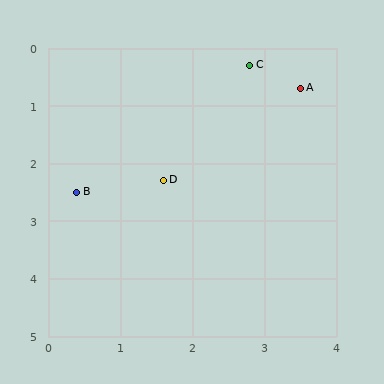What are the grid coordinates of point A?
Point A is at approximately (3.5, 0.7).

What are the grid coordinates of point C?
Point C is at approximately (2.8, 0.3).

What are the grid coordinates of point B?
Point B is at approximately (0.4, 2.5).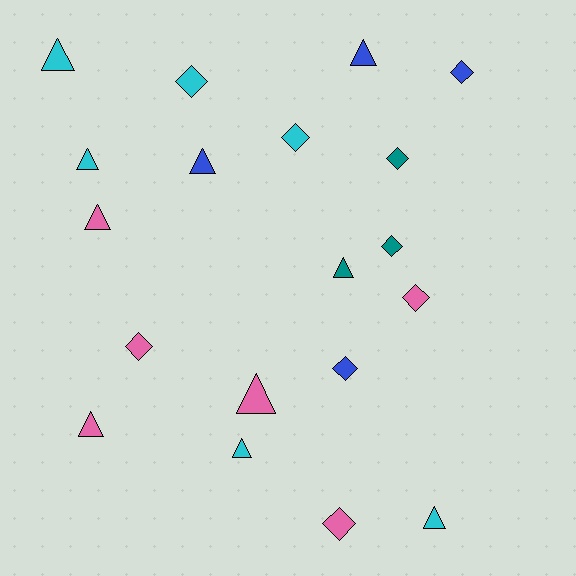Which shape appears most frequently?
Triangle, with 10 objects.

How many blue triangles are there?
There are 2 blue triangles.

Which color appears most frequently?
Cyan, with 6 objects.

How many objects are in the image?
There are 19 objects.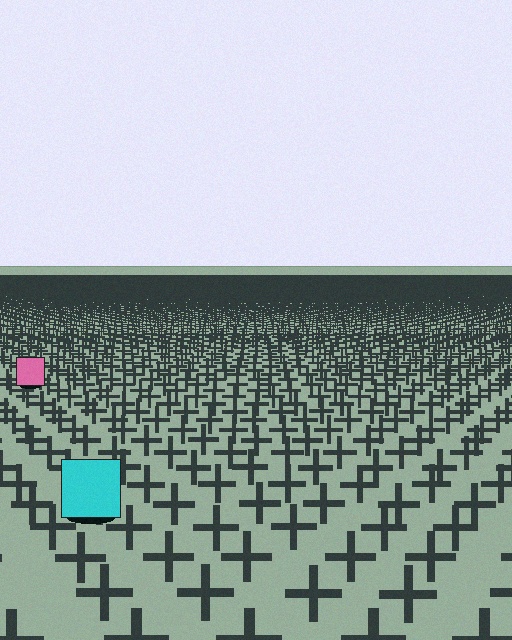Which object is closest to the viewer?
The cyan square is closest. The texture marks near it are larger and more spread out.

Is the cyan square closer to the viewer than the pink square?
Yes. The cyan square is closer — you can tell from the texture gradient: the ground texture is coarser near it.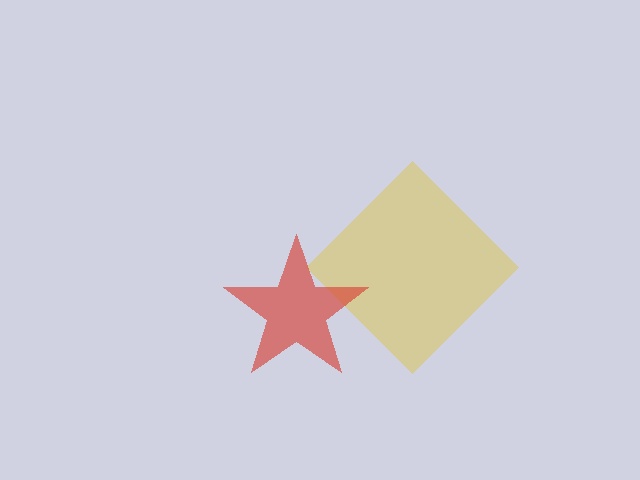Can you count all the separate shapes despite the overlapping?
Yes, there are 2 separate shapes.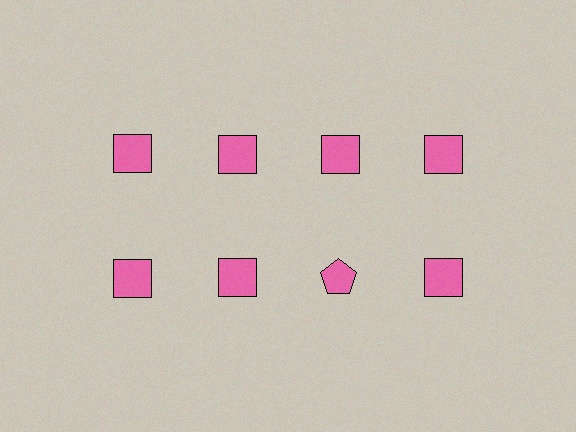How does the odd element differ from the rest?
It has a different shape: pentagon instead of square.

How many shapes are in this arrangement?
There are 8 shapes arranged in a grid pattern.